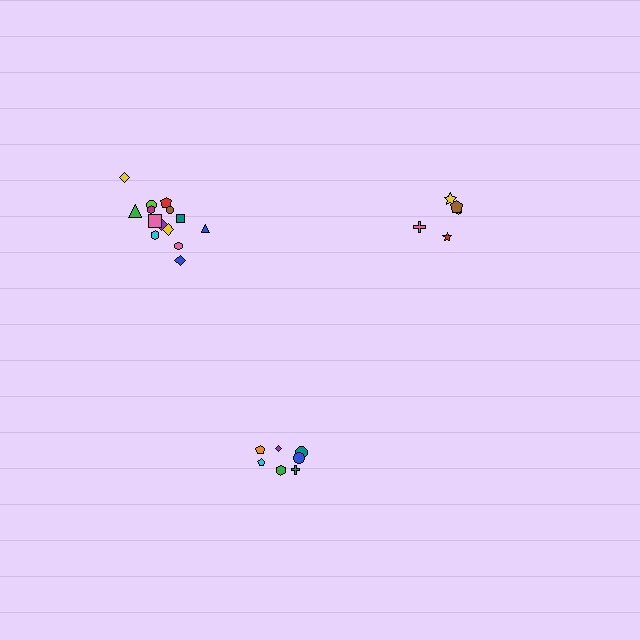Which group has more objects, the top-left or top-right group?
The top-left group.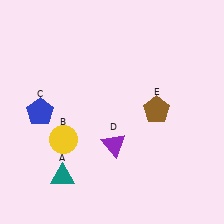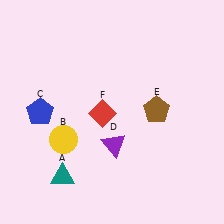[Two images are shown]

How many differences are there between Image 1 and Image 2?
There is 1 difference between the two images.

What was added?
A red diamond (F) was added in Image 2.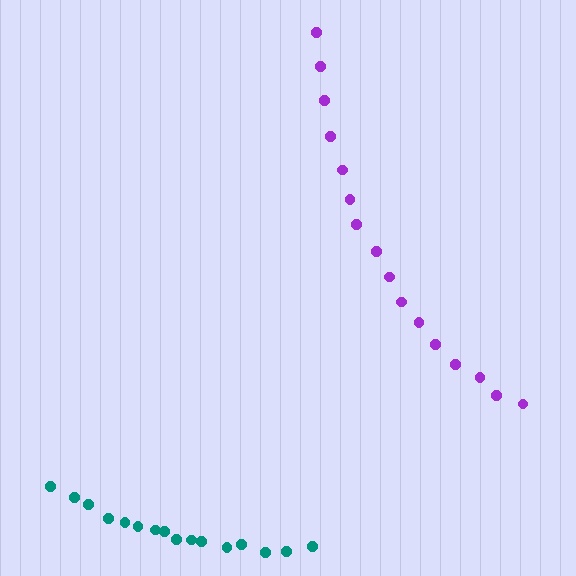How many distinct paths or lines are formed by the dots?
There are 2 distinct paths.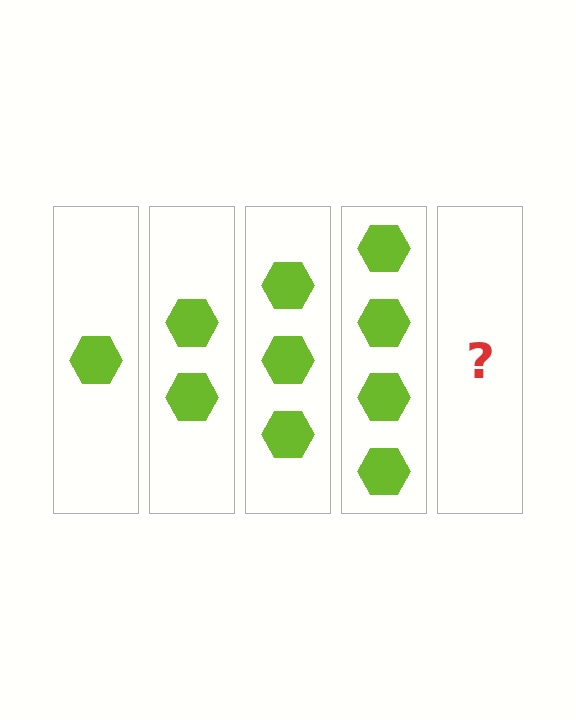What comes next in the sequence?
The next element should be 5 hexagons.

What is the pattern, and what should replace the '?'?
The pattern is that each step adds one more hexagon. The '?' should be 5 hexagons.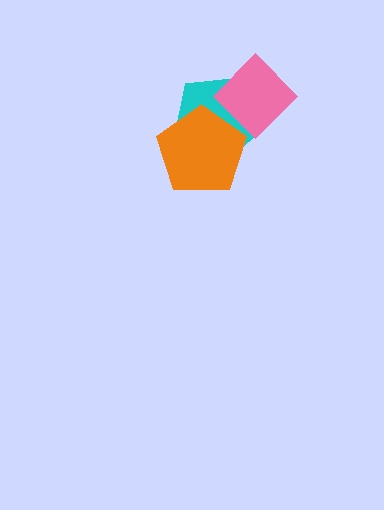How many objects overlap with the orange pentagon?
2 objects overlap with the orange pentagon.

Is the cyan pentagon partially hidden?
Yes, it is partially covered by another shape.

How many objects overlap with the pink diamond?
2 objects overlap with the pink diamond.